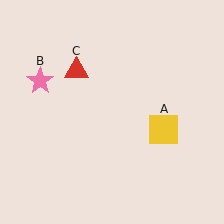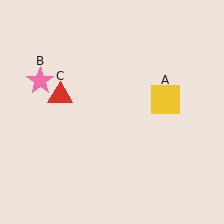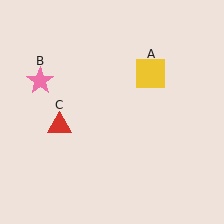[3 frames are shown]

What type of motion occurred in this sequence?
The yellow square (object A), red triangle (object C) rotated counterclockwise around the center of the scene.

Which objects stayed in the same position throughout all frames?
Pink star (object B) remained stationary.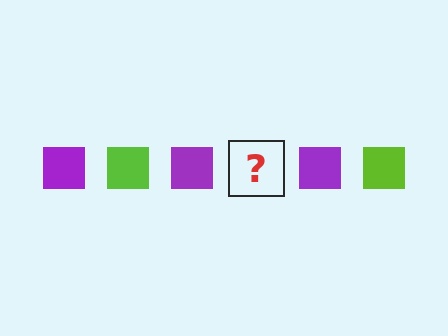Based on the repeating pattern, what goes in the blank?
The blank should be a lime square.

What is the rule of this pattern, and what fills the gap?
The rule is that the pattern cycles through purple, lime squares. The gap should be filled with a lime square.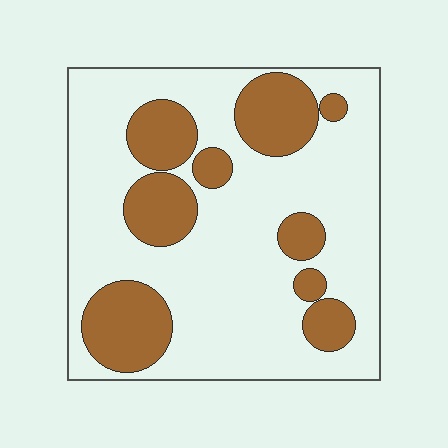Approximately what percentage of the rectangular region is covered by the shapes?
Approximately 30%.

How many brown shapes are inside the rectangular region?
9.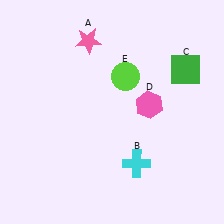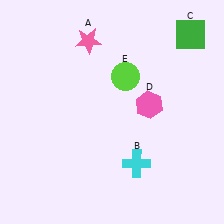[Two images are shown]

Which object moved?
The green square (C) moved up.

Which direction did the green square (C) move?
The green square (C) moved up.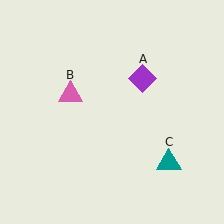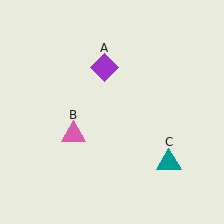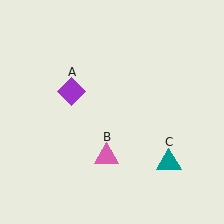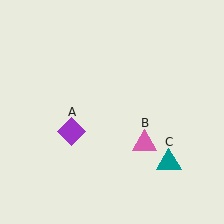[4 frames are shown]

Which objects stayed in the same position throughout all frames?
Teal triangle (object C) remained stationary.